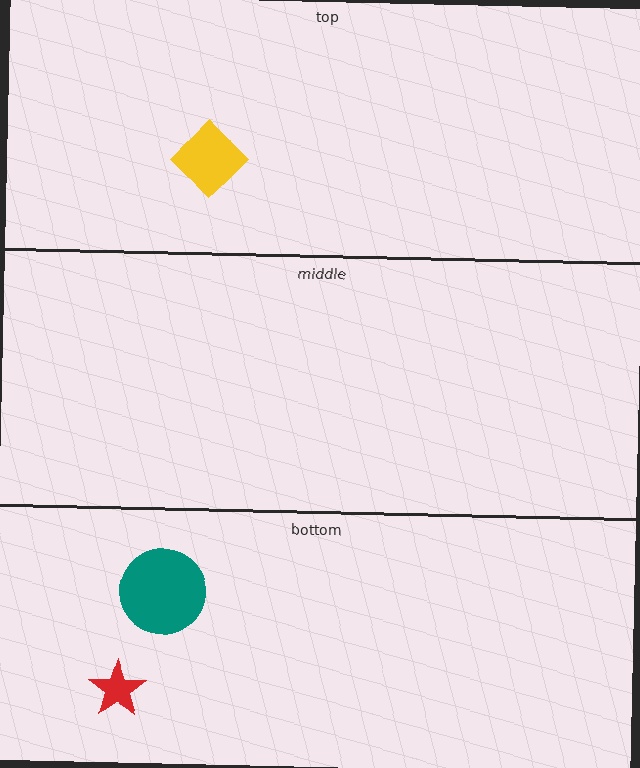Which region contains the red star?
The bottom region.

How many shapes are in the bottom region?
2.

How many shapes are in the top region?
1.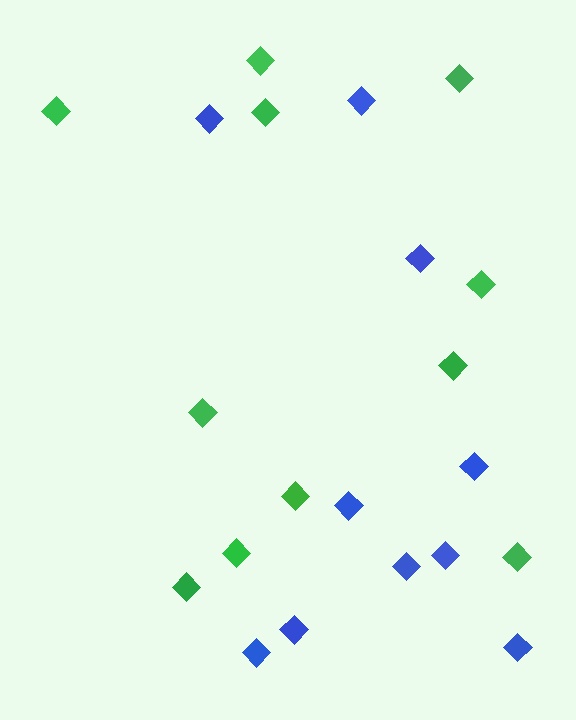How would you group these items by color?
There are 2 groups: one group of blue diamonds (10) and one group of green diamonds (11).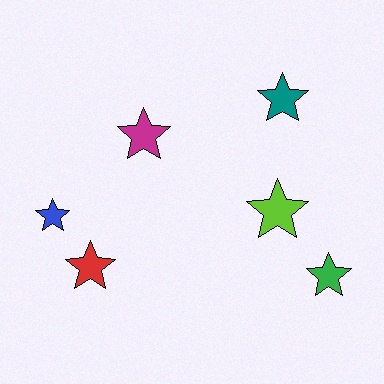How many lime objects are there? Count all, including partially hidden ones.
There is 1 lime object.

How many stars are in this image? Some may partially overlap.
There are 6 stars.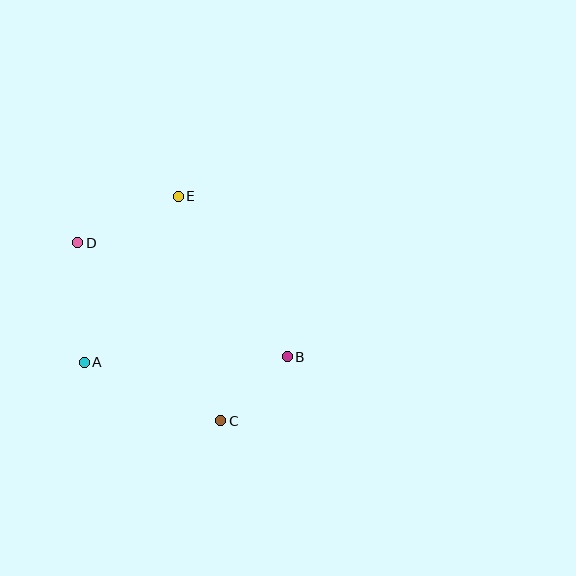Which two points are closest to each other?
Points B and C are closest to each other.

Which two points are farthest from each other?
Points B and D are farthest from each other.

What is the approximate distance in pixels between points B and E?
The distance between B and E is approximately 194 pixels.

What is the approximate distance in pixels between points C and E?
The distance between C and E is approximately 228 pixels.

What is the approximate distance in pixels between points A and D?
The distance between A and D is approximately 119 pixels.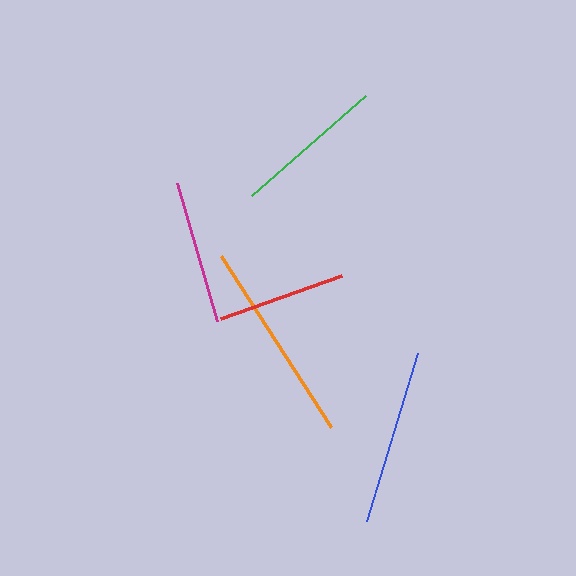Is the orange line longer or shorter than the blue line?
The orange line is longer than the blue line.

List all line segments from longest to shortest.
From longest to shortest: orange, blue, green, magenta, red.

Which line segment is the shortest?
The red line is the shortest at approximately 128 pixels.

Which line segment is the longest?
The orange line is the longest at approximately 203 pixels.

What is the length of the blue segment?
The blue segment is approximately 176 pixels long.